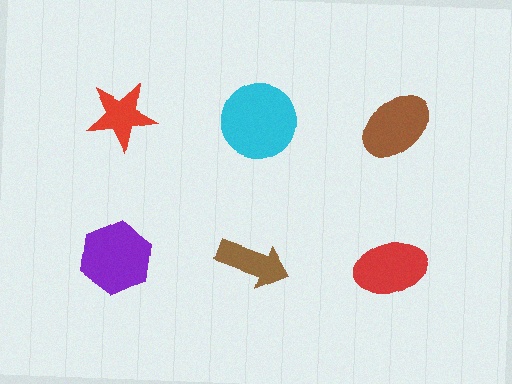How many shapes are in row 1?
3 shapes.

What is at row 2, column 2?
A brown arrow.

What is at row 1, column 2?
A cyan circle.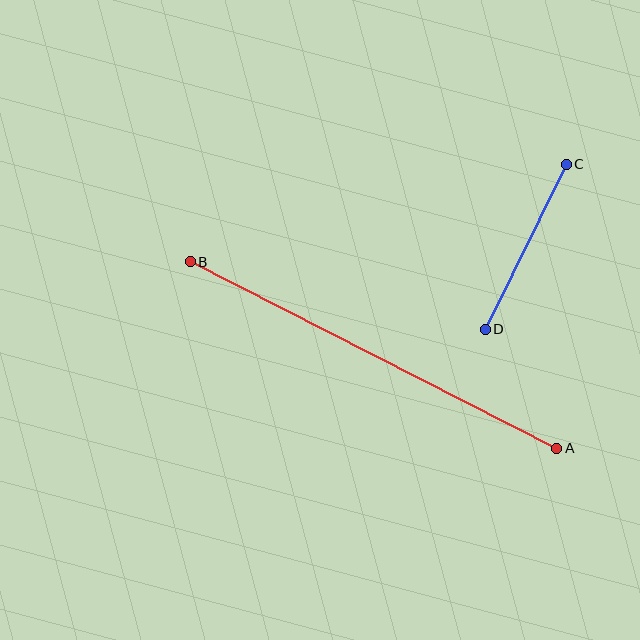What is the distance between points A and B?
The distance is approximately 411 pixels.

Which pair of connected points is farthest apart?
Points A and B are farthest apart.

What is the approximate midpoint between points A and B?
The midpoint is at approximately (373, 355) pixels.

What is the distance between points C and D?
The distance is approximately 184 pixels.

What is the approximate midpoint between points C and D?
The midpoint is at approximately (526, 247) pixels.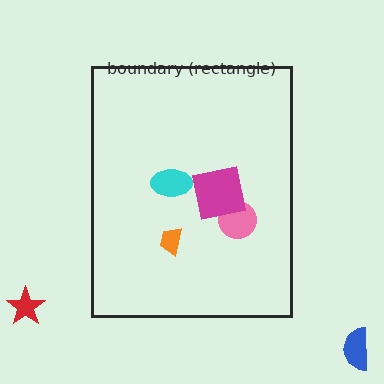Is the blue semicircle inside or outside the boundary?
Outside.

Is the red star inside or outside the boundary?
Outside.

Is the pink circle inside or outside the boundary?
Inside.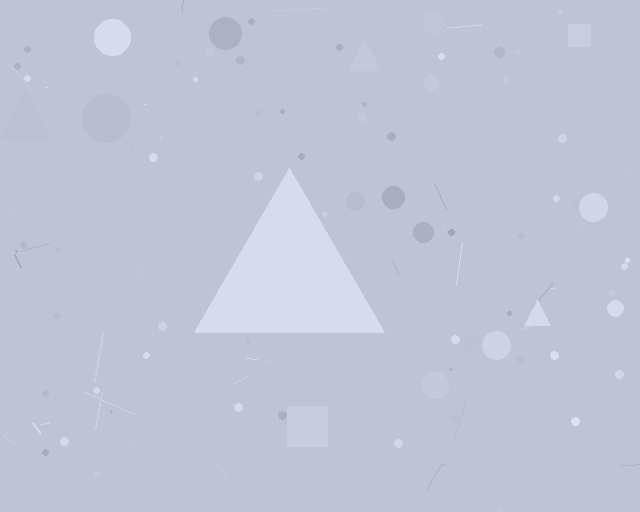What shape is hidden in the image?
A triangle is hidden in the image.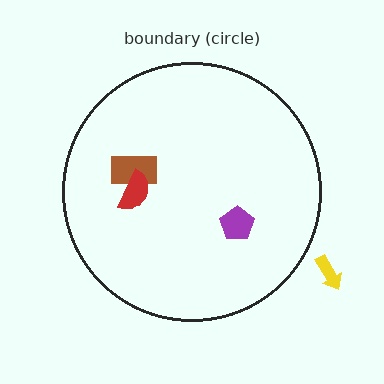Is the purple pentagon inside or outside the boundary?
Inside.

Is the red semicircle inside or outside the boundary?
Inside.